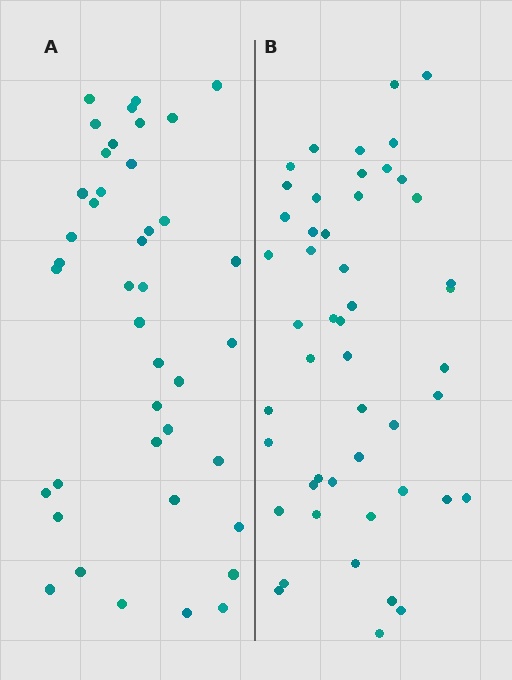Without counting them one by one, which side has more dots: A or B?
Region B (the right region) has more dots.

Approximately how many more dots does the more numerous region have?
Region B has roughly 8 or so more dots than region A.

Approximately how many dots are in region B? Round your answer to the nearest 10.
About 50 dots. (The exact count is 49, which rounds to 50.)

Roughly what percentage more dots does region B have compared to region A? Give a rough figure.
About 20% more.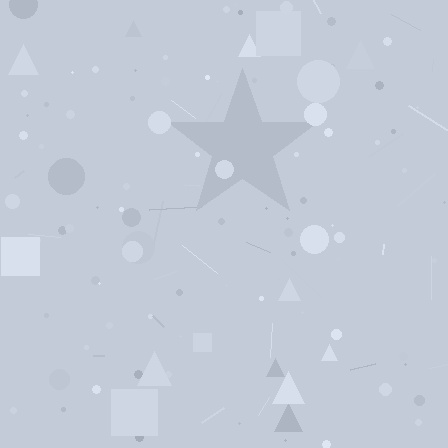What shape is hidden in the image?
A star is hidden in the image.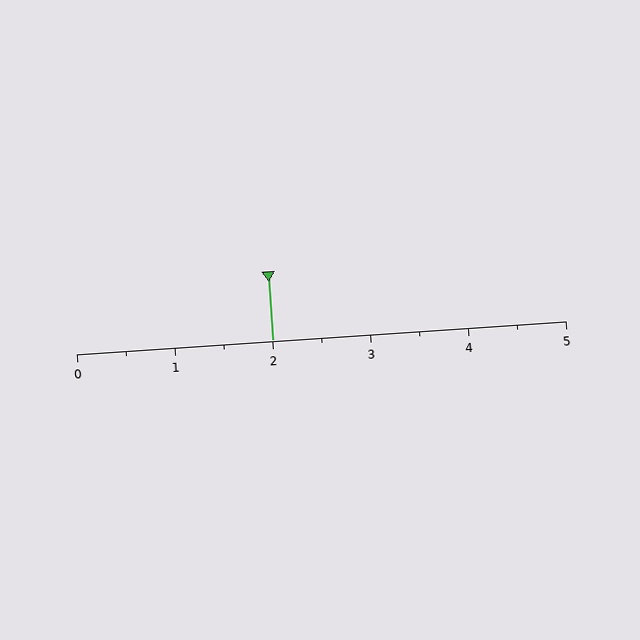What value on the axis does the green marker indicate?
The marker indicates approximately 2.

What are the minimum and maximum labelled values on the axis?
The axis runs from 0 to 5.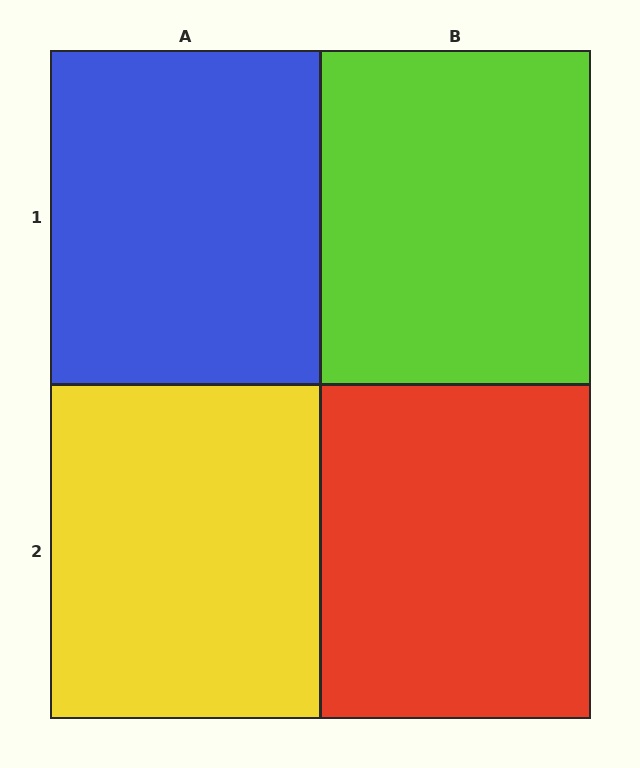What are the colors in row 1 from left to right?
Blue, lime.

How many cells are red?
1 cell is red.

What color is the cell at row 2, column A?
Yellow.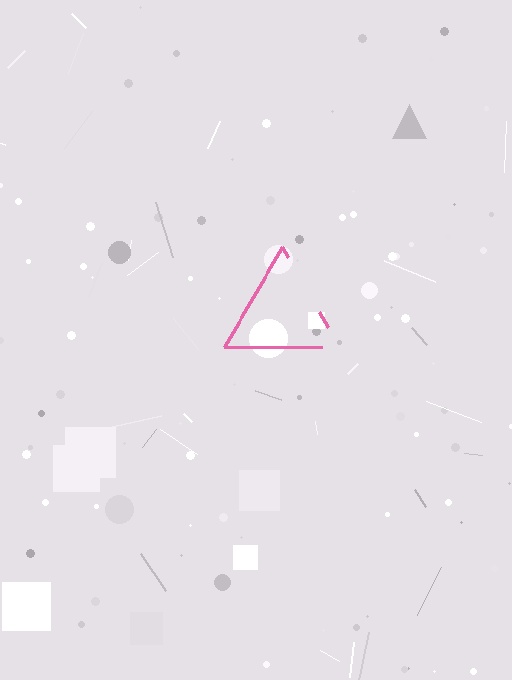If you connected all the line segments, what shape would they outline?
They would outline a triangle.